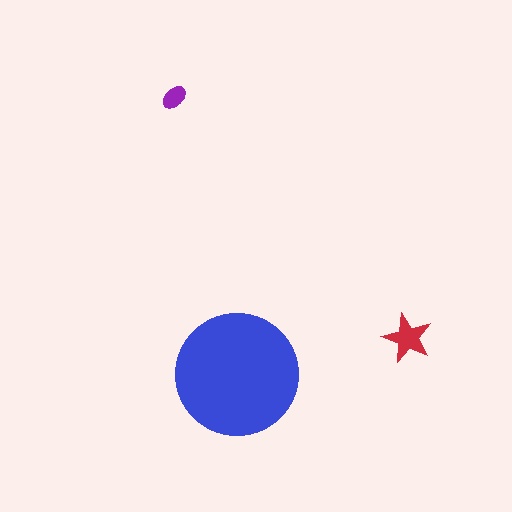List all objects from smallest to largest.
The purple ellipse, the red star, the blue circle.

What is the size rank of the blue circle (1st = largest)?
1st.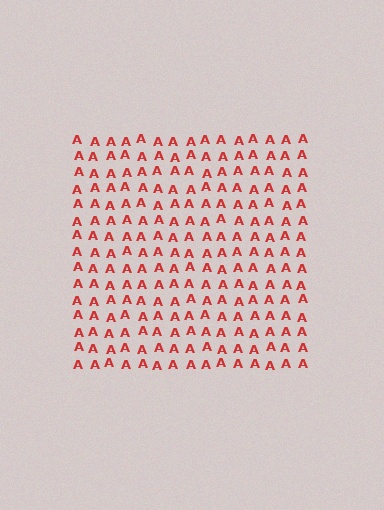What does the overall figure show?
The overall figure shows a square.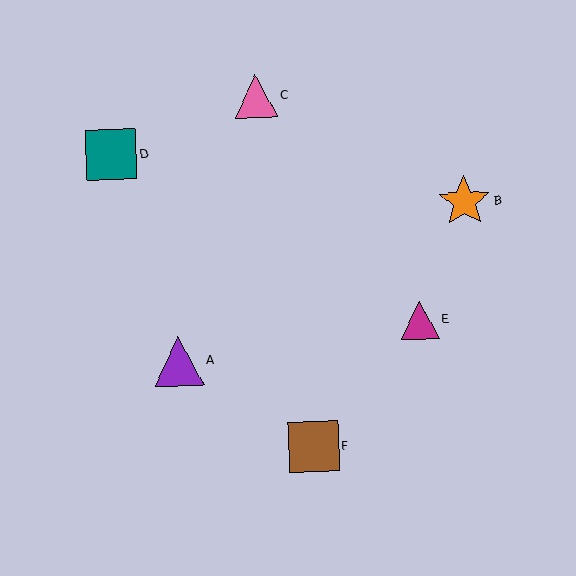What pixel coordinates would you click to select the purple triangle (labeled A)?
Click at (178, 361) to select the purple triangle A.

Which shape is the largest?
The orange star (labeled B) is the largest.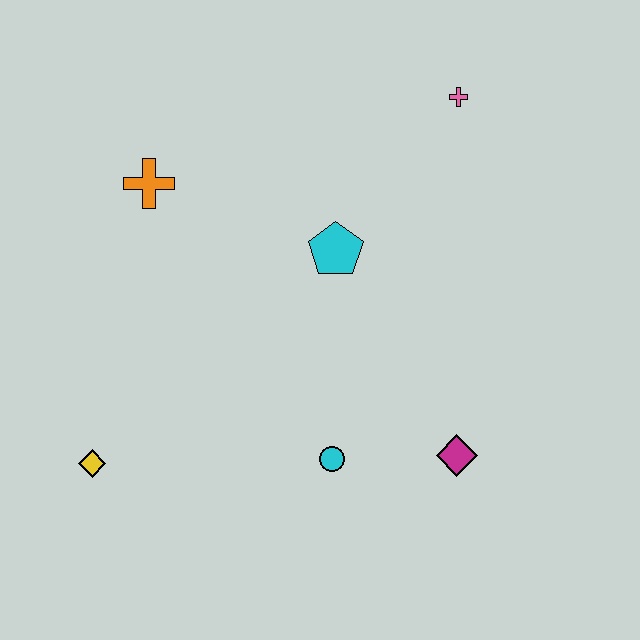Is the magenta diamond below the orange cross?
Yes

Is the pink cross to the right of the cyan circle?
Yes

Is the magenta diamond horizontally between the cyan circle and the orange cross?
No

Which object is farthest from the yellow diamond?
The pink cross is farthest from the yellow diamond.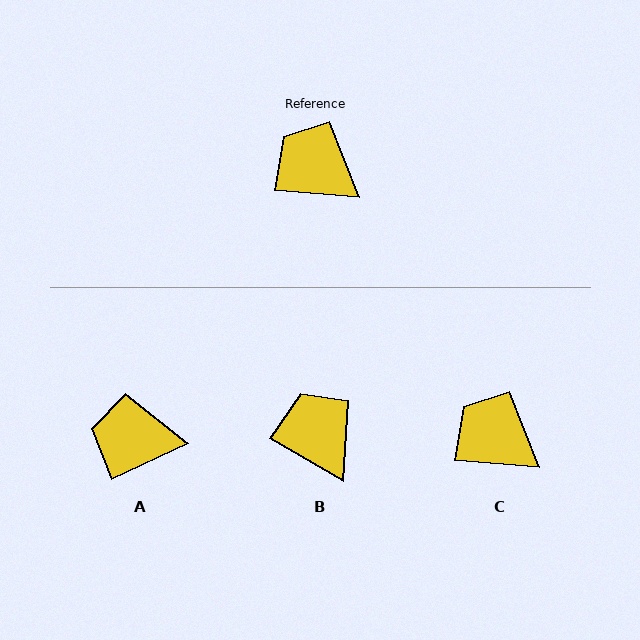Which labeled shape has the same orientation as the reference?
C.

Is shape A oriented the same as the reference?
No, it is off by about 30 degrees.